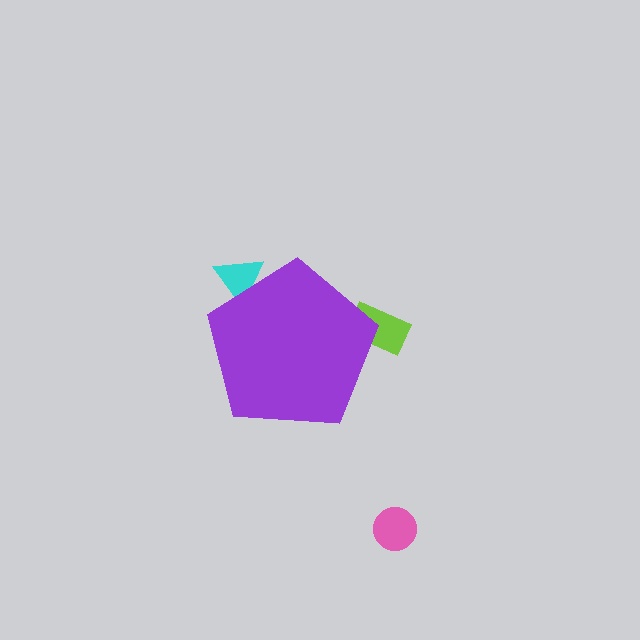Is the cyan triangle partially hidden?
Yes, the cyan triangle is partially hidden behind the purple pentagon.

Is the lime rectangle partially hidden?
Yes, the lime rectangle is partially hidden behind the purple pentagon.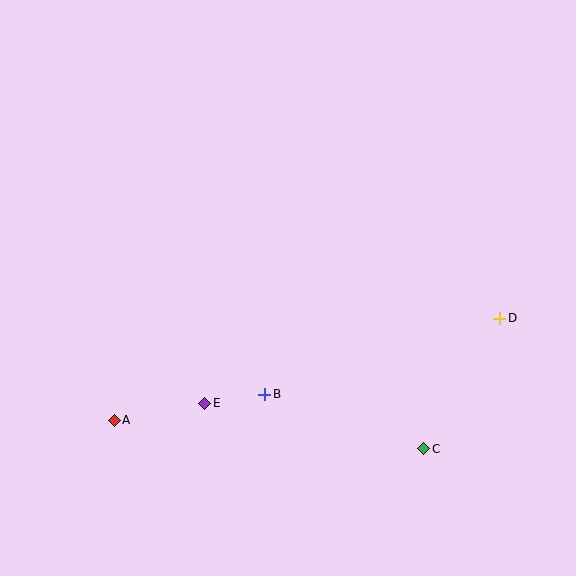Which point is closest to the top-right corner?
Point D is closest to the top-right corner.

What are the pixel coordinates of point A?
Point A is at (114, 420).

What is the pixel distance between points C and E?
The distance between C and E is 224 pixels.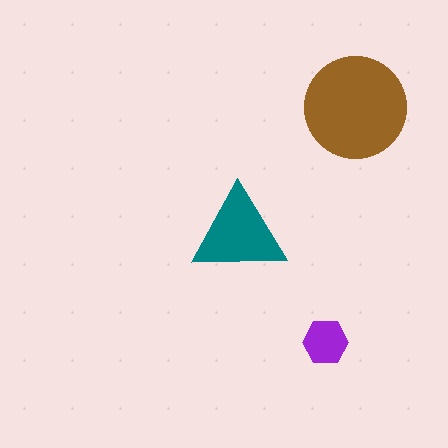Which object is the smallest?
The purple hexagon.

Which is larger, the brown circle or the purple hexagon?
The brown circle.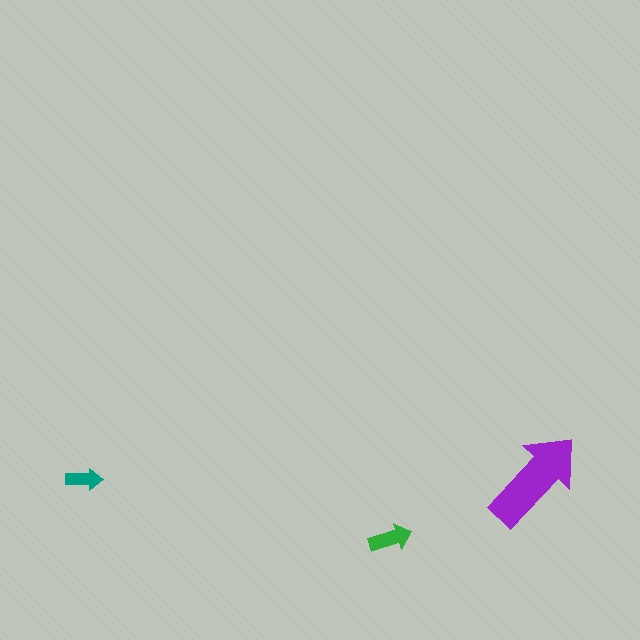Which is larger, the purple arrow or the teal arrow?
The purple one.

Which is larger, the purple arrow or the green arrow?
The purple one.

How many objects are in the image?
There are 3 objects in the image.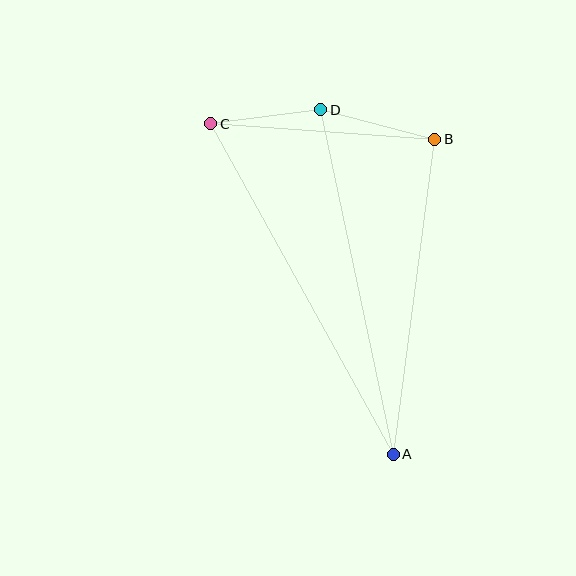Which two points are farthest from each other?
Points A and C are farthest from each other.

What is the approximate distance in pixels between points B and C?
The distance between B and C is approximately 225 pixels.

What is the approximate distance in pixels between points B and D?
The distance between B and D is approximately 118 pixels.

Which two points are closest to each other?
Points C and D are closest to each other.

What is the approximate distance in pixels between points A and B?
The distance between A and B is approximately 318 pixels.